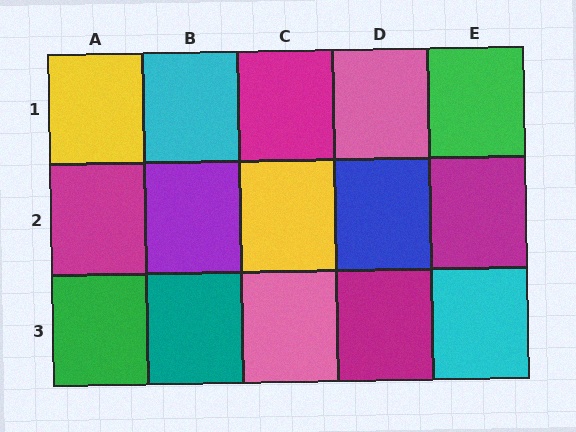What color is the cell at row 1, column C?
Magenta.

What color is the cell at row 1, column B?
Cyan.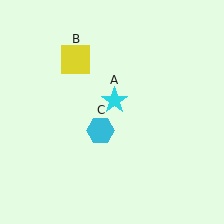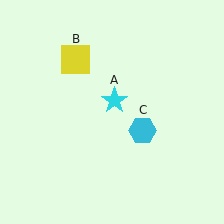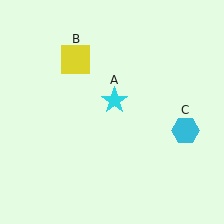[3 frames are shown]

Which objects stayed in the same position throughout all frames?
Cyan star (object A) and yellow square (object B) remained stationary.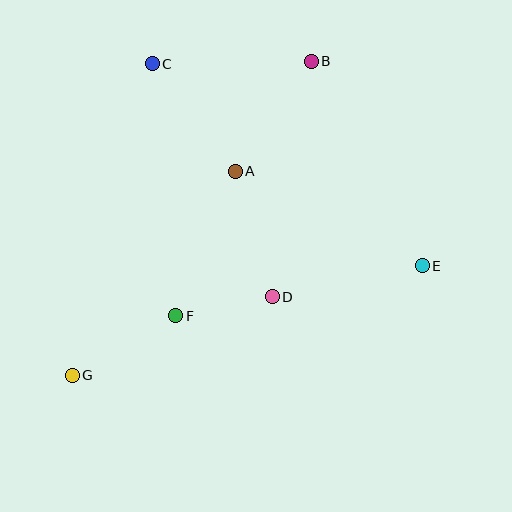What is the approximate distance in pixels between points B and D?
The distance between B and D is approximately 239 pixels.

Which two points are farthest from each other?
Points B and G are farthest from each other.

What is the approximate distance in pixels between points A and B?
The distance between A and B is approximately 134 pixels.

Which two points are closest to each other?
Points D and F are closest to each other.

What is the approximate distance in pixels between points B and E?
The distance between B and E is approximately 232 pixels.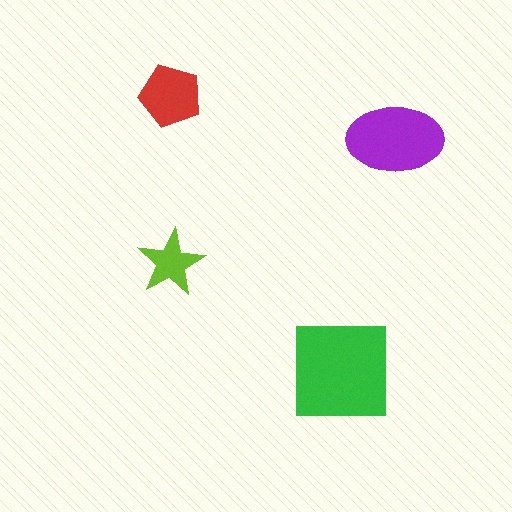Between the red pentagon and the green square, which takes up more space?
The green square.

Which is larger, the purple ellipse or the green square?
The green square.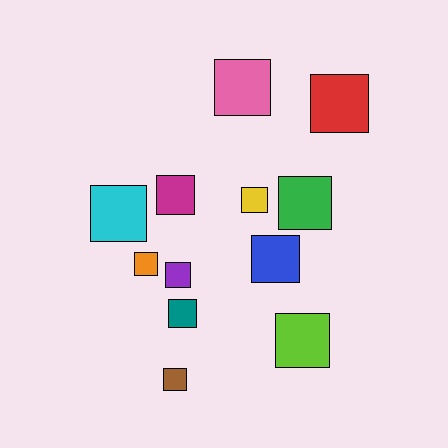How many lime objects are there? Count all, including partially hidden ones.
There is 1 lime object.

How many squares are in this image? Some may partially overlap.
There are 12 squares.